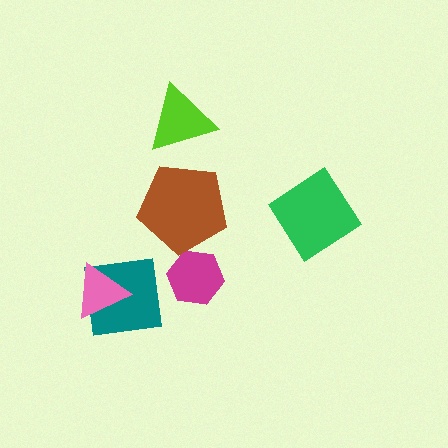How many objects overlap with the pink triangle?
1 object overlaps with the pink triangle.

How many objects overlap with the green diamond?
0 objects overlap with the green diamond.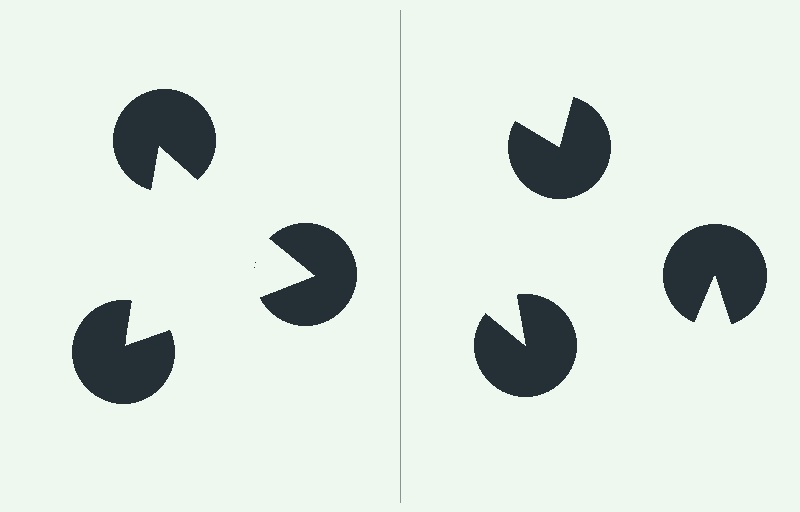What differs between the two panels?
The pac-man discs are positioned identically on both sides; only the wedge orientations differ. On the left they align to a triangle; on the right they are misaligned.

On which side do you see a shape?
An illusory triangle appears on the left side. On the right side the wedge cuts are rotated, so no coherent shape forms.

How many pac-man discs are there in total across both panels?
6 — 3 on each side.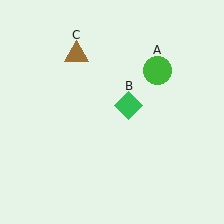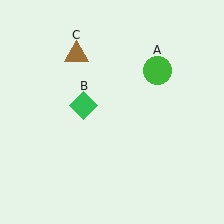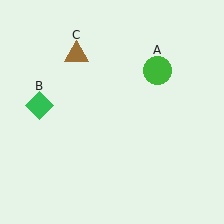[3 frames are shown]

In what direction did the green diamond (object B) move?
The green diamond (object B) moved left.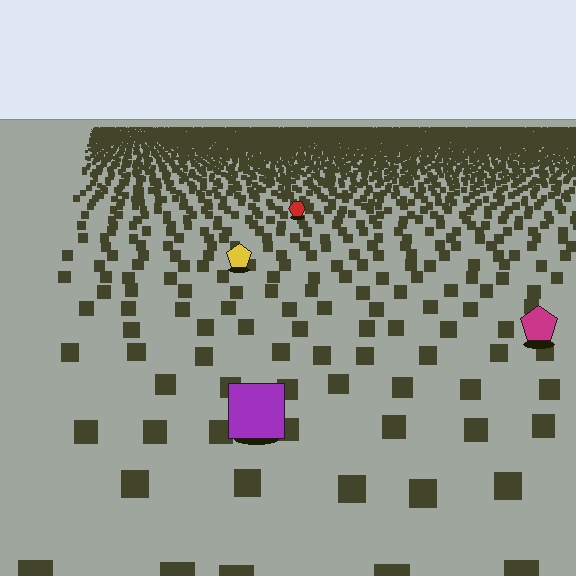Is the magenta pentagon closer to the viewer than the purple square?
No. The purple square is closer — you can tell from the texture gradient: the ground texture is coarser near it.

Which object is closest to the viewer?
The purple square is closest. The texture marks near it are larger and more spread out.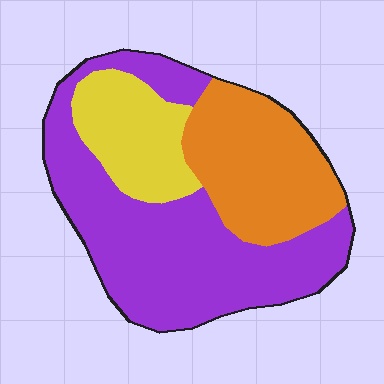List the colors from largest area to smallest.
From largest to smallest: purple, orange, yellow.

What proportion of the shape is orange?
Orange covers 28% of the shape.